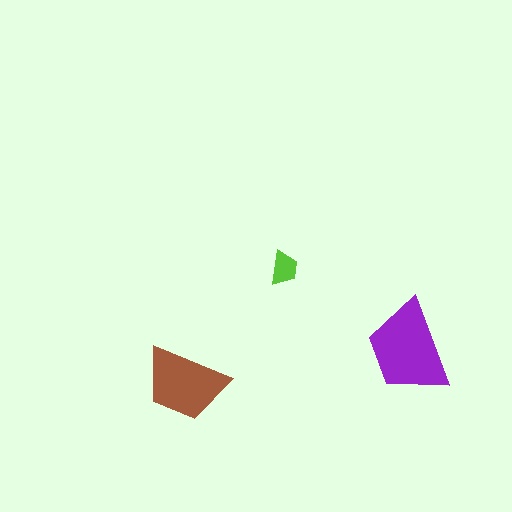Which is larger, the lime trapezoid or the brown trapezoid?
The brown one.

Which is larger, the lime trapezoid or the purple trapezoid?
The purple one.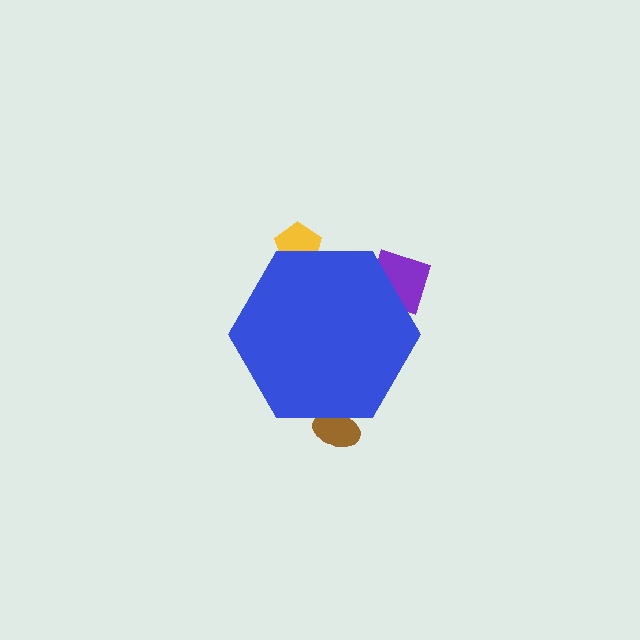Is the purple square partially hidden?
Yes, the purple square is partially hidden behind the blue hexagon.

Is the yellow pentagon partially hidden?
Yes, the yellow pentagon is partially hidden behind the blue hexagon.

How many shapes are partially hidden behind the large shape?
3 shapes are partially hidden.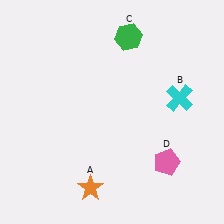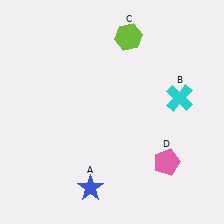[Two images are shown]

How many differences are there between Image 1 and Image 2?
There are 2 differences between the two images.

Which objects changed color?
A changed from orange to blue. C changed from green to lime.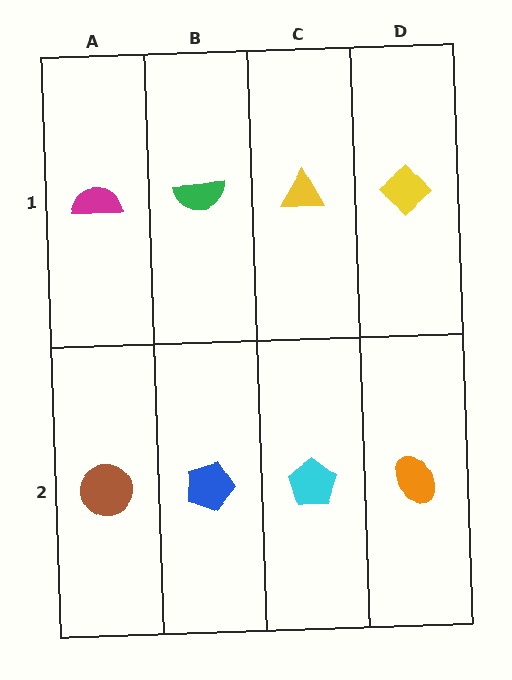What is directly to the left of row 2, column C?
A blue pentagon.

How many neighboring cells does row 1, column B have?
3.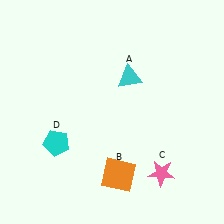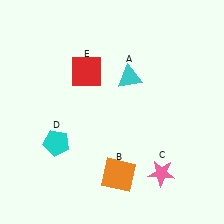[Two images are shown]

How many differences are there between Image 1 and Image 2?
There is 1 difference between the two images.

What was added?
A red square (E) was added in Image 2.